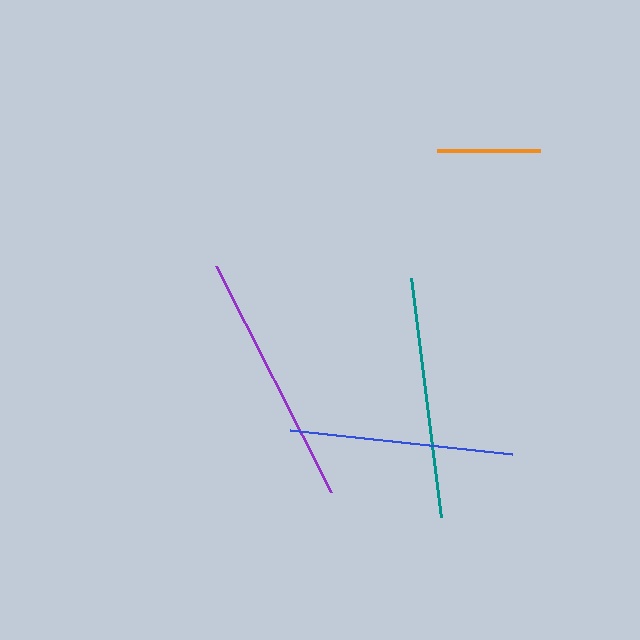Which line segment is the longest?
The purple line is the longest at approximately 253 pixels.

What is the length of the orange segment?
The orange segment is approximately 102 pixels long.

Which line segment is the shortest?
The orange line is the shortest at approximately 102 pixels.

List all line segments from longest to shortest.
From longest to shortest: purple, teal, blue, orange.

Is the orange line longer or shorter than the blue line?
The blue line is longer than the orange line.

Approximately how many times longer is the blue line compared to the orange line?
The blue line is approximately 2.2 times the length of the orange line.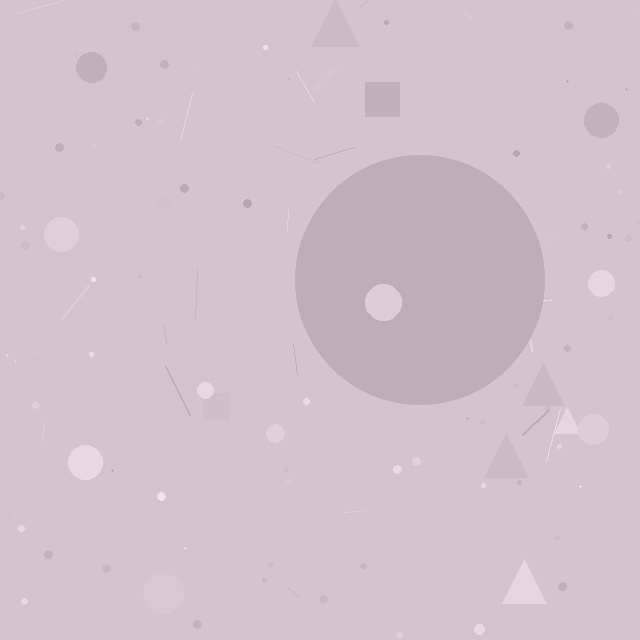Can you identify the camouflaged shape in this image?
The camouflaged shape is a circle.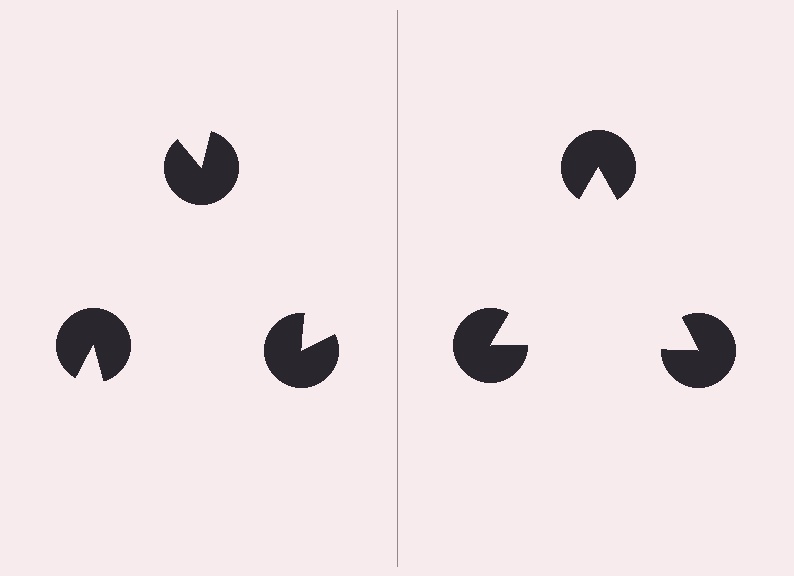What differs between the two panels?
The pac-man discs are positioned identically on both sides; only the wedge orientations differ. On the right they align to a triangle; on the left they are misaligned.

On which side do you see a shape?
An illusory triangle appears on the right side. On the left side the wedge cuts are rotated, so no coherent shape forms.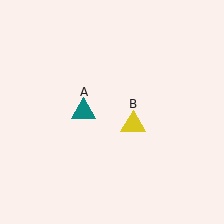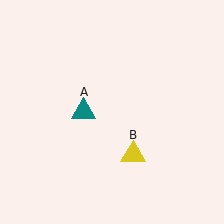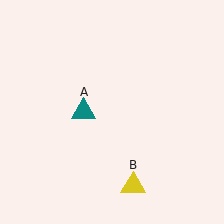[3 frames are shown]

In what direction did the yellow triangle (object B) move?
The yellow triangle (object B) moved down.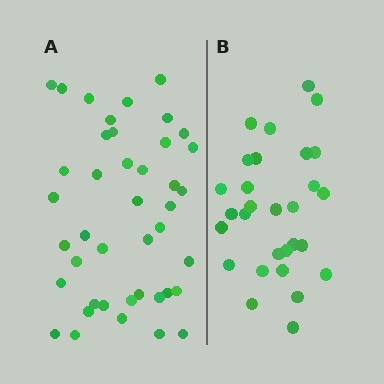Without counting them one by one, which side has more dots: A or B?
Region A (the left region) has more dots.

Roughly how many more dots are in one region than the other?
Region A has approximately 15 more dots than region B.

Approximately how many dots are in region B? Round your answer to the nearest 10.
About 30 dots. (The exact count is 29, which rounds to 30.)